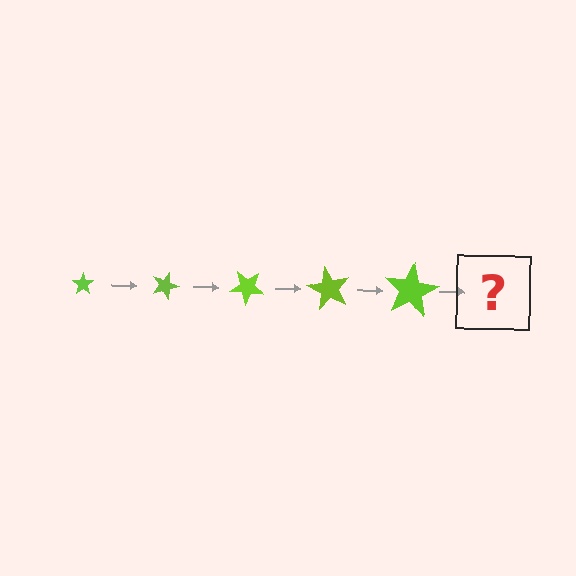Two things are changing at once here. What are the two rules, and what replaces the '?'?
The two rules are that the star grows larger each step and it rotates 20 degrees each step. The '?' should be a star, larger than the previous one and rotated 100 degrees from the start.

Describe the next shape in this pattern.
It should be a star, larger than the previous one and rotated 100 degrees from the start.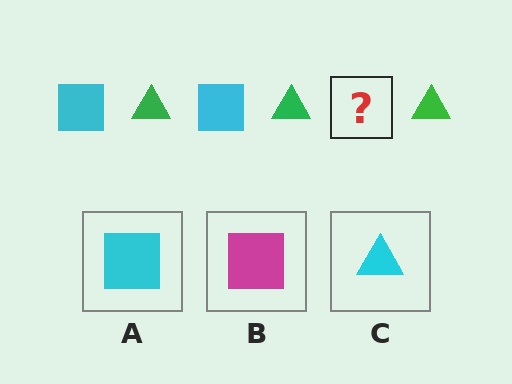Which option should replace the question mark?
Option A.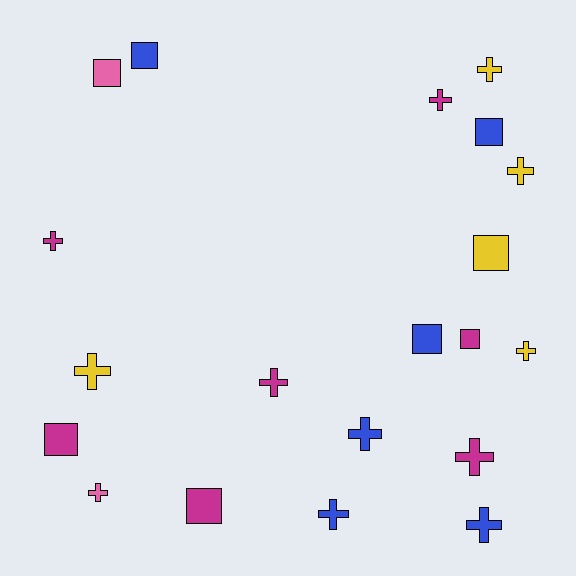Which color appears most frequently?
Magenta, with 7 objects.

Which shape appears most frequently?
Cross, with 12 objects.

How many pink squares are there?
There is 1 pink square.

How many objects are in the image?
There are 20 objects.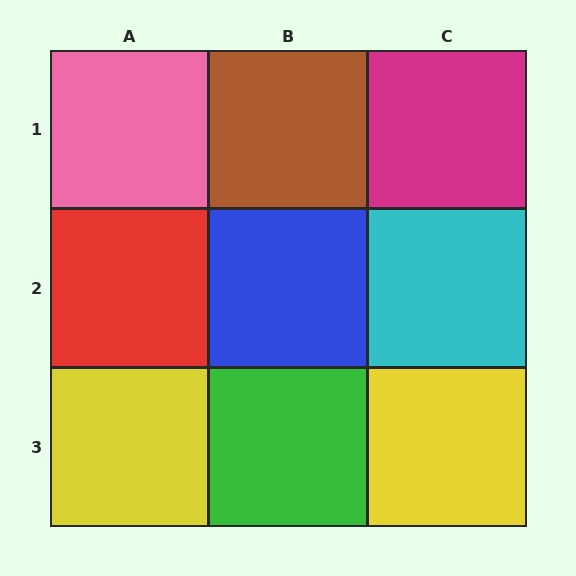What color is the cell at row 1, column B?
Brown.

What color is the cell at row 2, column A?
Red.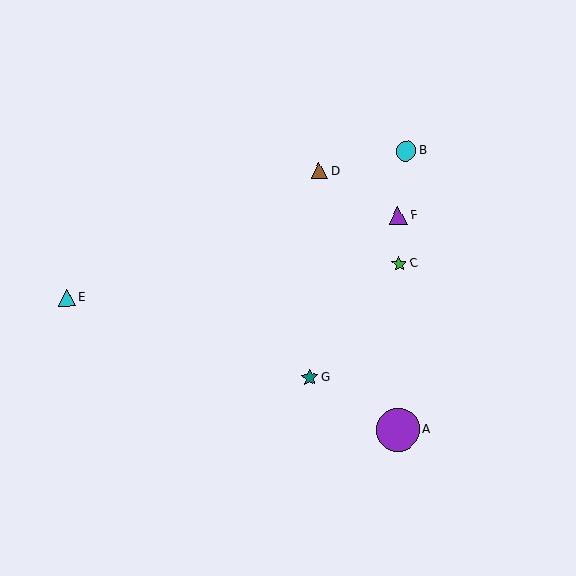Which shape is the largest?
The purple circle (labeled A) is the largest.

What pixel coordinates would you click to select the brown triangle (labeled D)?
Click at (319, 171) to select the brown triangle D.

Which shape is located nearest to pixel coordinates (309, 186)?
The brown triangle (labeled D) at (319, 171) is nearest to that location.